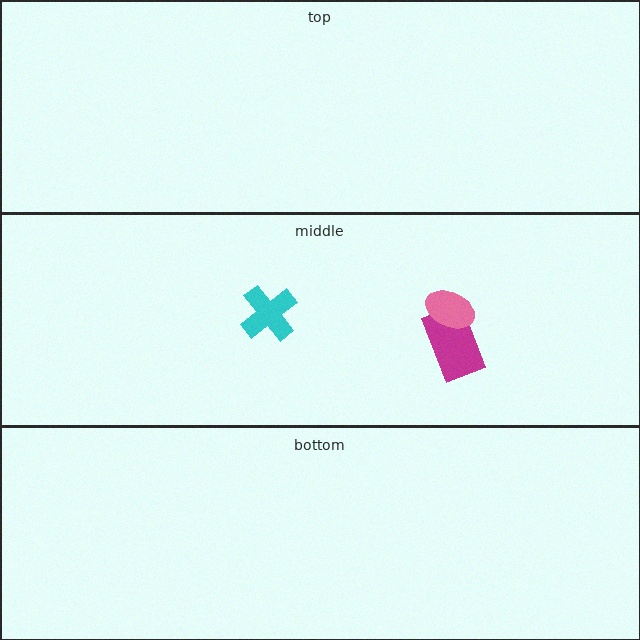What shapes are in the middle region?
The magenta rectangle, the pink ellipse, the cyan cross.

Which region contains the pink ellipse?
The middle region.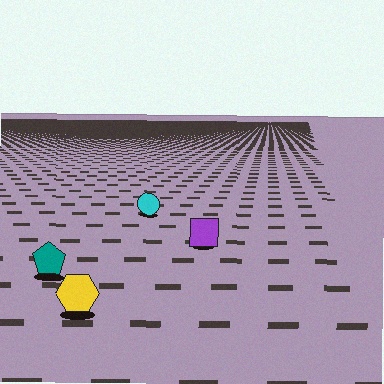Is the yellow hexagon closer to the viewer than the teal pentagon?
Yes. The yellow hexagon is closer — you can tell from the texture gradient: the ground texture is coarser near it.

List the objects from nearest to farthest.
From nearest to farthest: the yellow hexagon, the teal pentagon, the purple square, the cyan circle.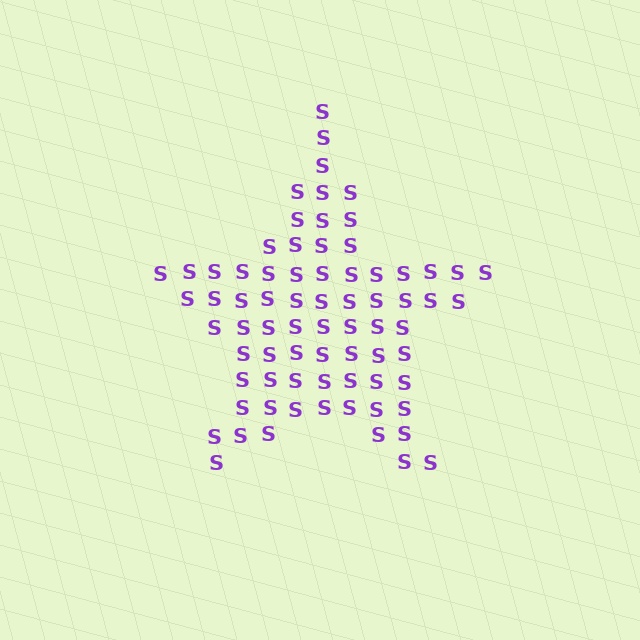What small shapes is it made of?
It is made of small letter S's.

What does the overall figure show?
The overall figure shows a star.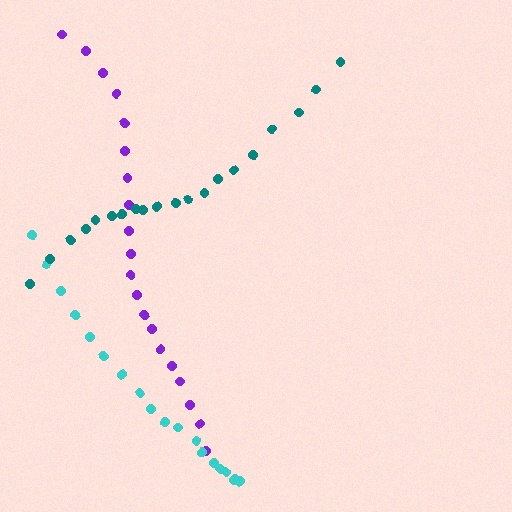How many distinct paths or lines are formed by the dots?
There are 3 distinct paths.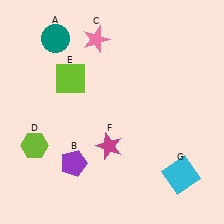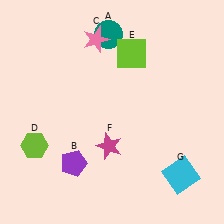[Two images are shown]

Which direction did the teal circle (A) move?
The teal circle (A) moved right.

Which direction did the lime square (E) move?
The lime square (E) moved right.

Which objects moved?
The objects that moved are: the teal circle (A), the lime square (E).